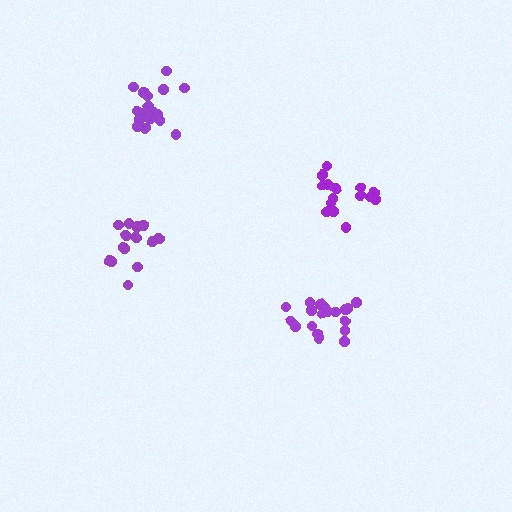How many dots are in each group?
Group 1: 15 dots, Group 2: 18 dots, Group 3: 16 dots, Group 4: 19 dots (68 total).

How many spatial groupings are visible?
There are 4 spatial groupings.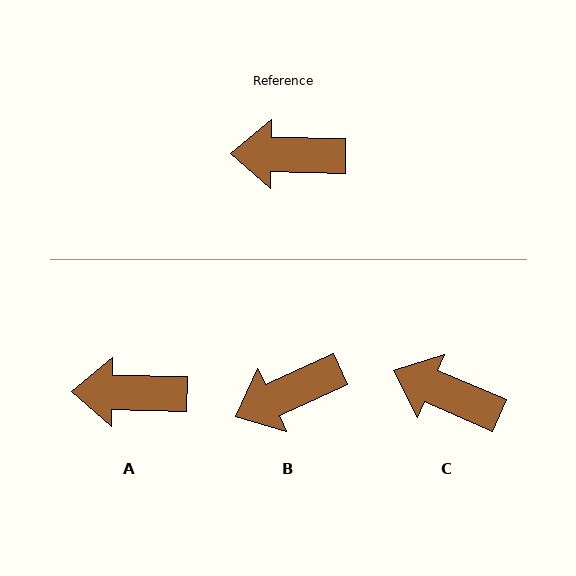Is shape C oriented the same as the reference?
No, it is off by about 22 degrees.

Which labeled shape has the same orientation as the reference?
A.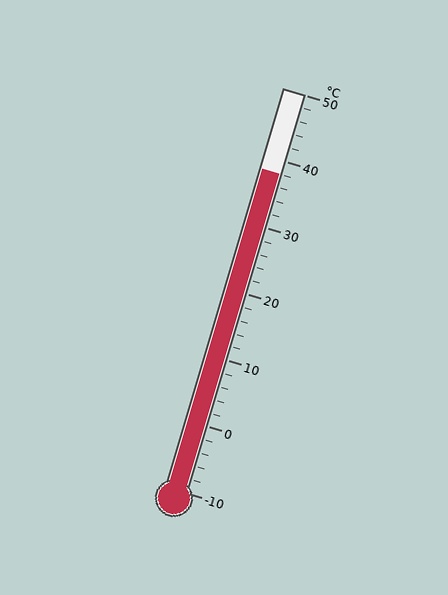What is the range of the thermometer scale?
The thermometer scale ranges from -10°C to 50°C.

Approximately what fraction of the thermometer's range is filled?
The thermometer is filled to approximately 80% of its range.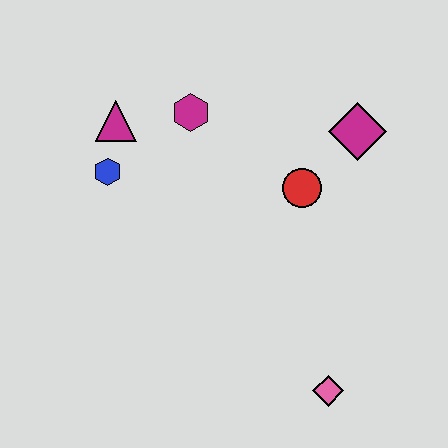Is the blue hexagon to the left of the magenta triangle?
Yes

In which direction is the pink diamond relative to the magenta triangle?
The pink diamond is below the magenta triangle.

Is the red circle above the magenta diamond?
No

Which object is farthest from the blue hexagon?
The pink diamond is farthest from the blue hexagon.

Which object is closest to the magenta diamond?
The red circle is closest to the magenta diamond.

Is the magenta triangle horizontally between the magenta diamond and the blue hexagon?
Yes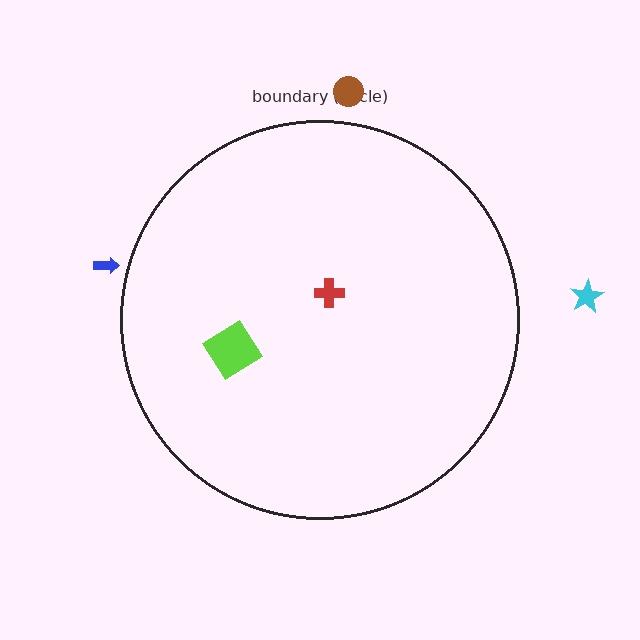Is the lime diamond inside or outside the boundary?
Inside.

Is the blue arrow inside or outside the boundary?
Outside.